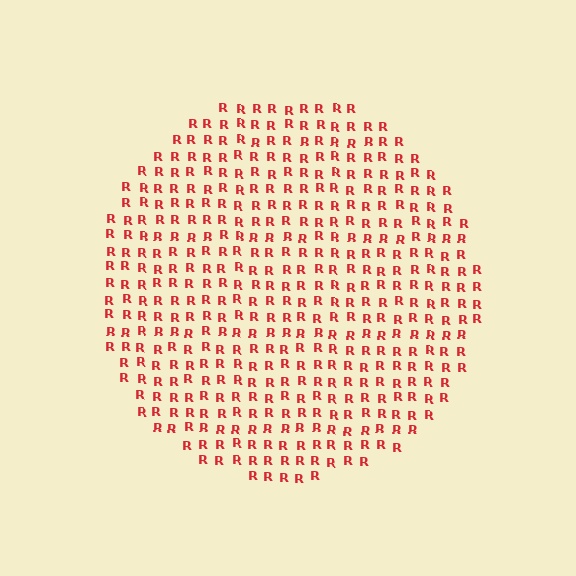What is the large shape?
The large shape is a circle.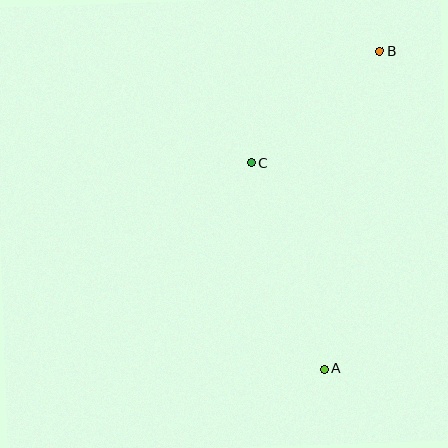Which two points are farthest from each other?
Points A and B are farthest from each other.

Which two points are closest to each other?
Points B and C are closest to each other.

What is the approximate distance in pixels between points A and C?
The distance between A and C is approximately 219 pixels.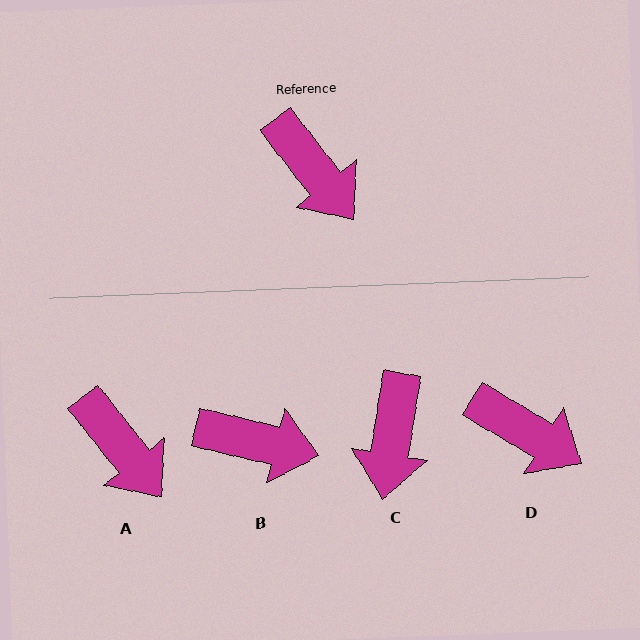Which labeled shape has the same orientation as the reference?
A.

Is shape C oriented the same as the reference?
No, it is off by about 47 degrees.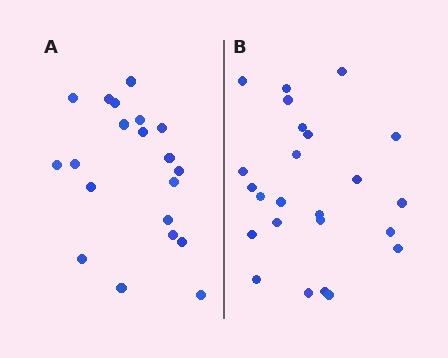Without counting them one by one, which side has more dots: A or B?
Region B (the right region) has more dots.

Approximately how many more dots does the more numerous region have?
Region B has about 4 more dots than region A.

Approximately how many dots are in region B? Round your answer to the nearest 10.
About 20 dots. (The exact count is 24, which rounds to 20.)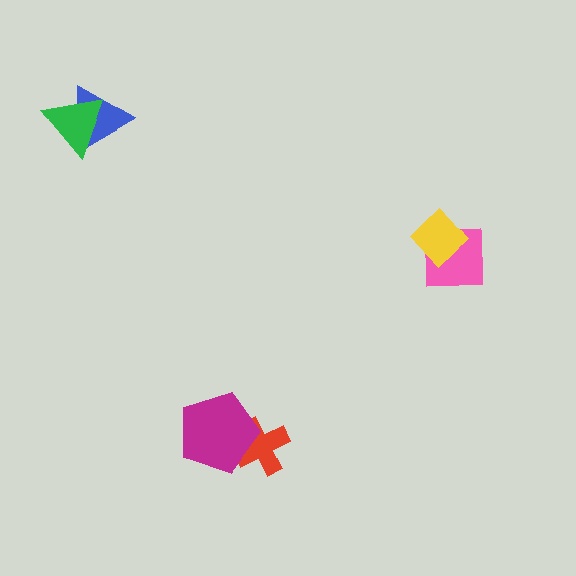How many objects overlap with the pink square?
1 object overlaps with the pink square.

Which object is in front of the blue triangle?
The green triangle is in front of the blue triangle.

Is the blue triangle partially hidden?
Yes, it is partially covered by another shape.